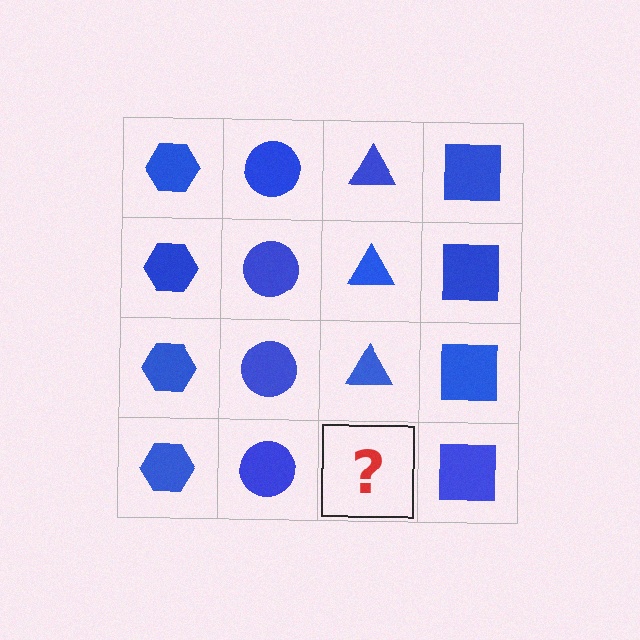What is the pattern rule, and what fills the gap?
The rule is that each column has a consistent shape. The gap should be filled with a blue triangle.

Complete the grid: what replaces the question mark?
The question mark should be replaced with a blue triangle.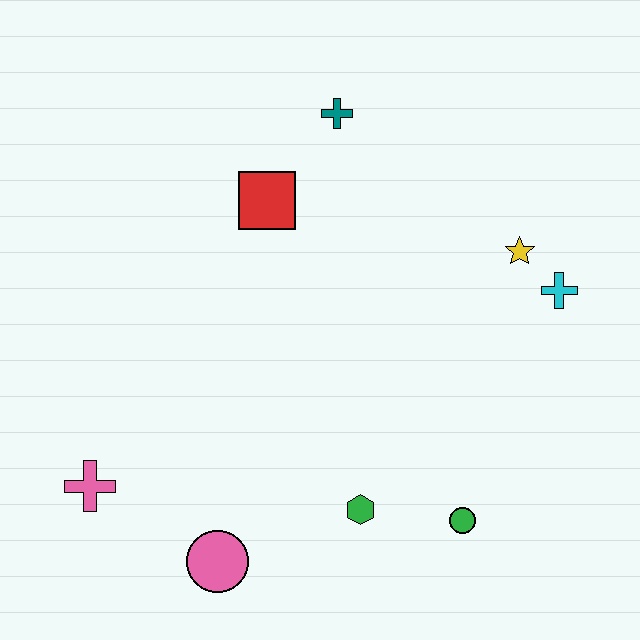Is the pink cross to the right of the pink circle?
No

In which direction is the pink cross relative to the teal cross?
The pink cross is below the teal cross.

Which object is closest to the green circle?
The green hexagon is closest to the green circle.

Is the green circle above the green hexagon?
No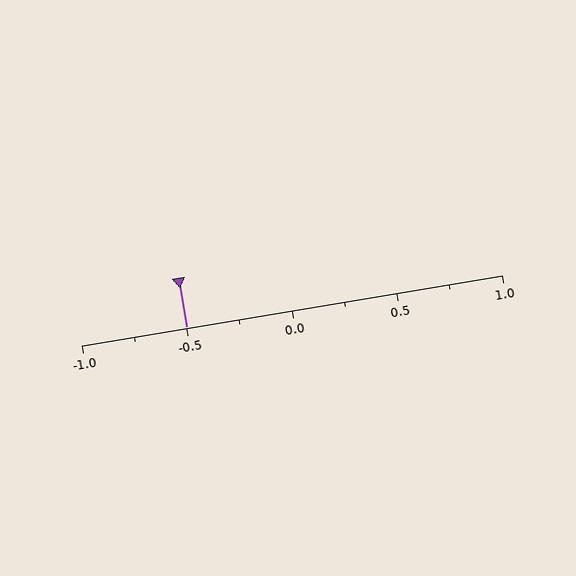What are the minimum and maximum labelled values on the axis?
The axis runs from -1.0 to 1.0.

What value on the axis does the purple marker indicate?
The marker indicates approximately -0.5.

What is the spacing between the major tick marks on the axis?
The major ticks are spaced 0.5 apart.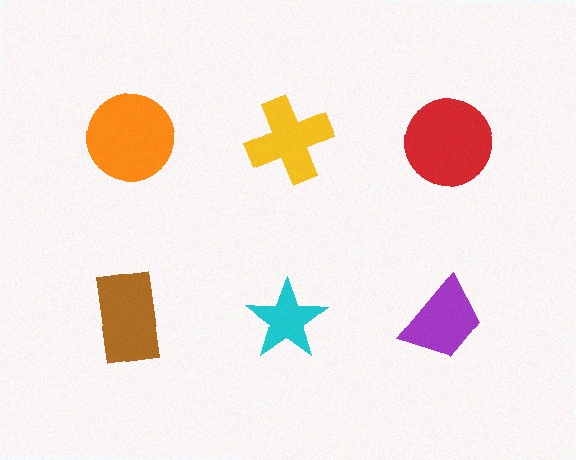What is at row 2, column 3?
A purple trapezoid.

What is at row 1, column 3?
A red circle.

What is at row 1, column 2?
A yellow cross.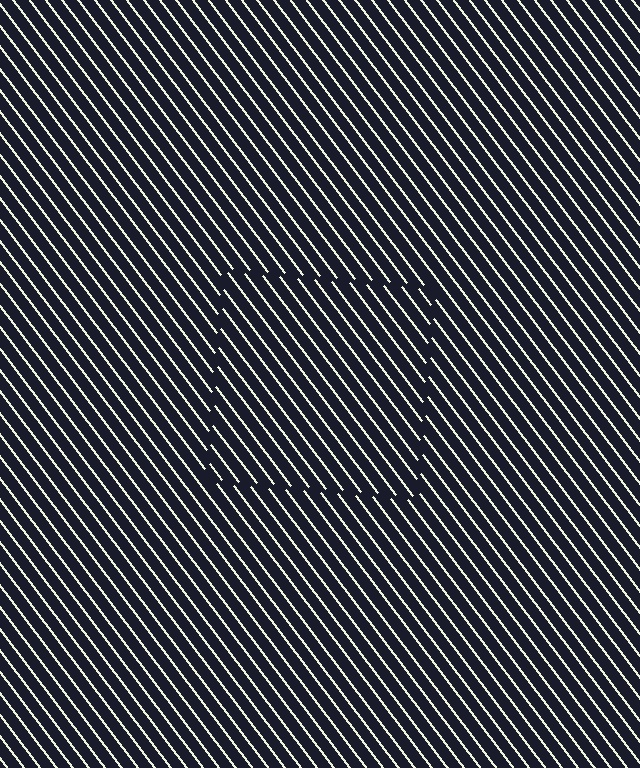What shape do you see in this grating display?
An illusory square. The interior of the shape contains the same grating, shifted by half a period — the contour is defined by the phase discontinuity where line-ends from the inner and outer gratings abut.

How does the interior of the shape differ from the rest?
The interior of the shape contains the same grating, shifted by half a period — the contour is defined by the phase discontinuity where line-ends from the inner and outer gratings abut.